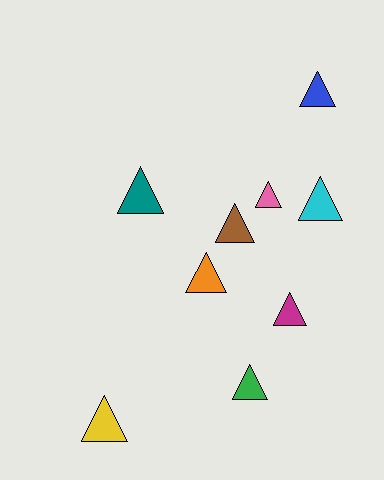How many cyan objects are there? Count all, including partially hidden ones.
There is 1 cyan object.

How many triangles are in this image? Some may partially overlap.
There are 9 triangles.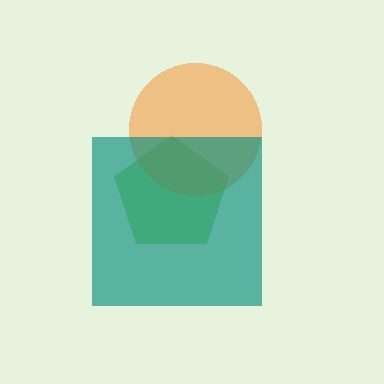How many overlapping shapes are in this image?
There are 3 overlapping shapes in the image.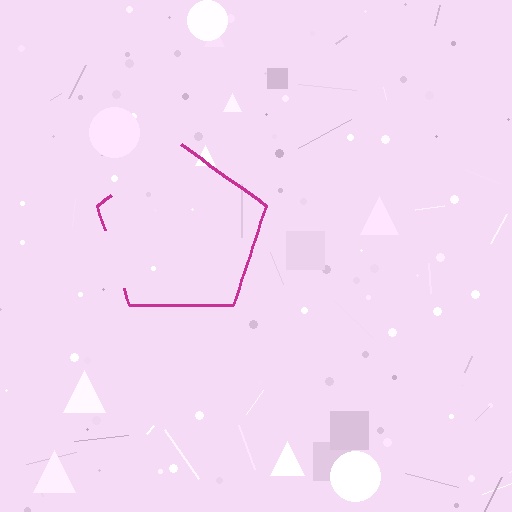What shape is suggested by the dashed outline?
The dashed outline suggests a pentagon.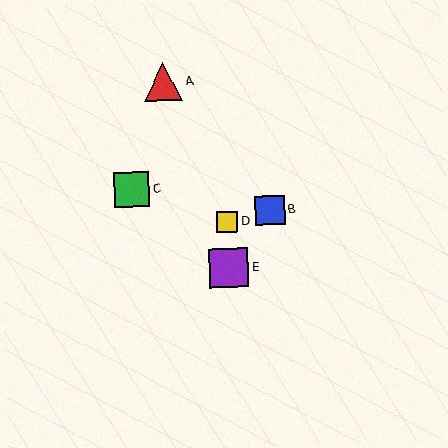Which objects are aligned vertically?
Objects D, E are aligned vertically.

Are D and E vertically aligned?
Yes, both are at x≈227.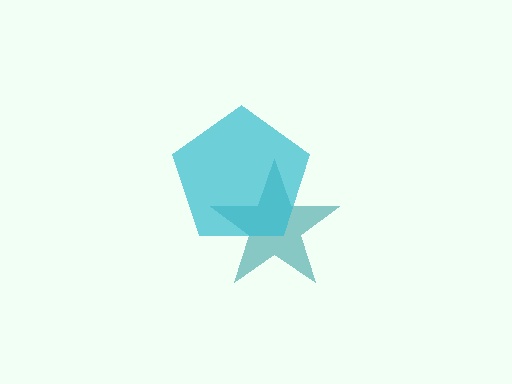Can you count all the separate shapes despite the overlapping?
Yes, there are 2 separate shapes.